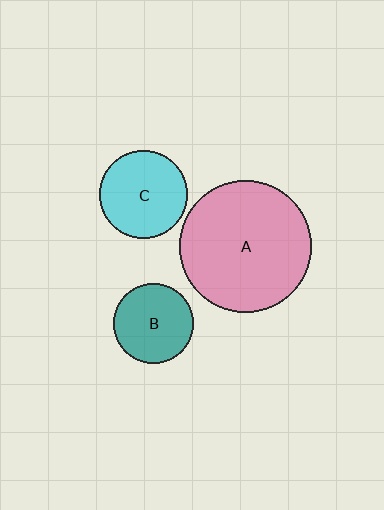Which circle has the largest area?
Circle A (pink).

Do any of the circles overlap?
No, none of the circles overlap.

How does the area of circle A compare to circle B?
Approximately 2.7 times.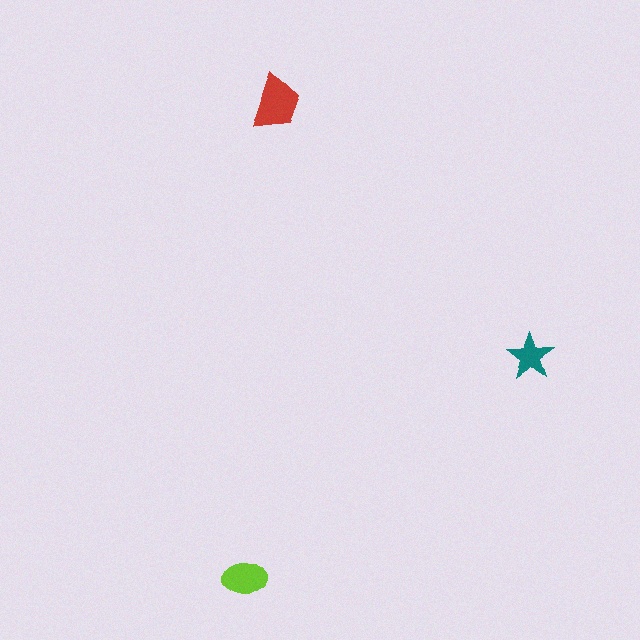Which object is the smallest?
The teal star.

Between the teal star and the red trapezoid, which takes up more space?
The red trapezoid.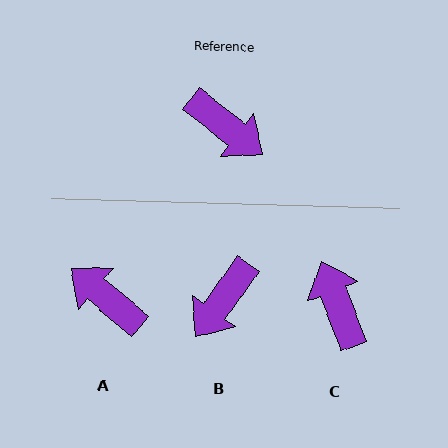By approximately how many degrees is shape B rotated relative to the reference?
Approximately 88 degrees clockwise.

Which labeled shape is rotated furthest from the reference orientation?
A, about 178 degrees away.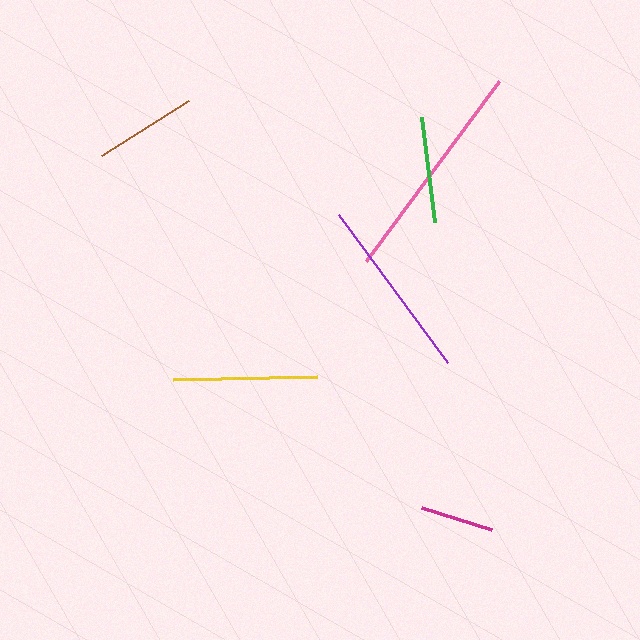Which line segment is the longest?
The pink line is the longest at approximately 224 pixels.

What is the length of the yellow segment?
The yellow segment is approximately 144 pixels long.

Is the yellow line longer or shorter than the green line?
The yellow line is longer than the green line.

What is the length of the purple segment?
The purple segment is approximately 184 pixels long.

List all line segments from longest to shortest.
From longest to shortest: pink, purple, yellow, green, brown, magenta.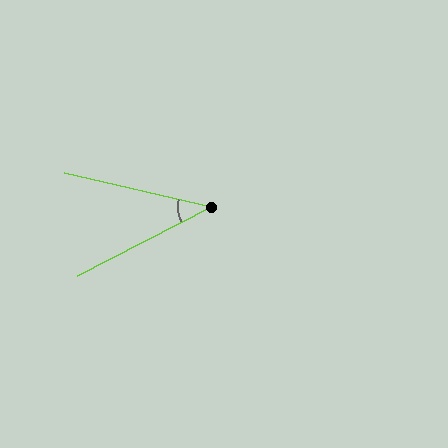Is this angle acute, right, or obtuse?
It is acute.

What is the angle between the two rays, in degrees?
Approximately 40 degrees.